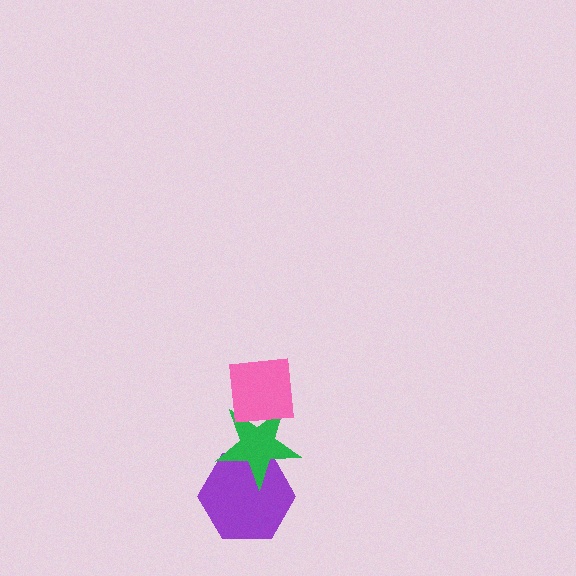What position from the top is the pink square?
The pink square is 1st from the top.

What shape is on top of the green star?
The pink square is on top of the green star.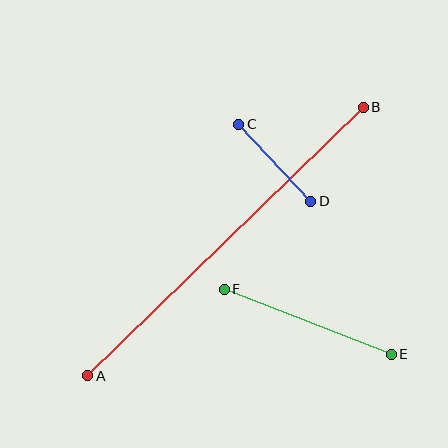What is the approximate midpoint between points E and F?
The midpoint is at approximately (308, 322) pixels.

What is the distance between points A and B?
The distance is approximately 385 pixels.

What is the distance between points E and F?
The distance is approximately 179 pixels.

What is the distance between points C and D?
The distance is approximately 105 pixels.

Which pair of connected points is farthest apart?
Points A and B are farthest apart.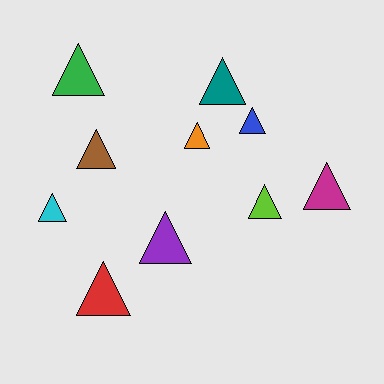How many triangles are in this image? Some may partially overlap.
There are 10 triangles.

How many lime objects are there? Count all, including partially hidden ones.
There is 1 lime object.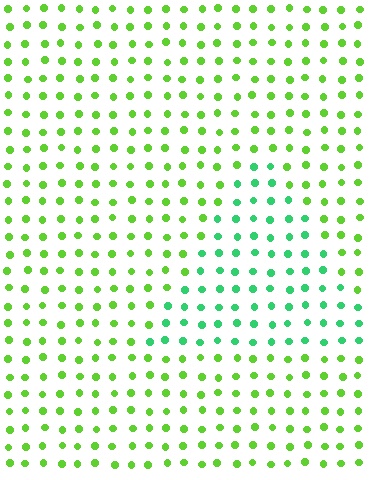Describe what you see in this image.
The image is filled with small lime elements in a uniform arrangement. A triangle-shaped region is visible where the elements are tinted to a slightly different hue, forming a subtle color boundary.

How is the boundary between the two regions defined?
The boundary is defined purely by a slight shift in hue (about 41 degrees). Spacing, size, and orientation are identical on both sides.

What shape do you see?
I see a triangle.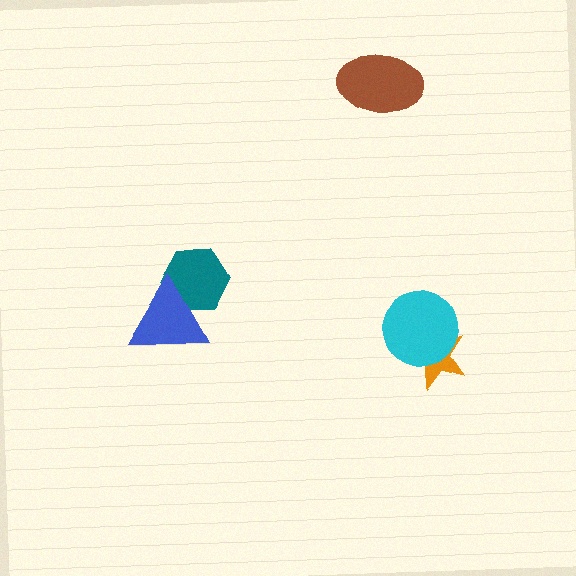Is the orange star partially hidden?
Yes, it is partially covered by another shape.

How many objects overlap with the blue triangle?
1 object overlaps with the blue triangle.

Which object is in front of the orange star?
The cyan circle is in front of the orange star.